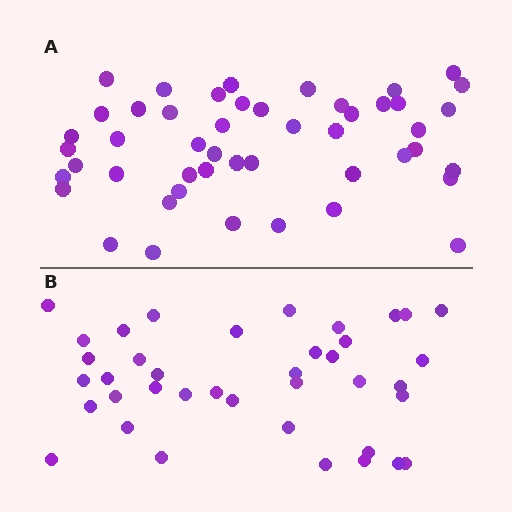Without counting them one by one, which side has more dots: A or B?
Region A (the top region) has more dots.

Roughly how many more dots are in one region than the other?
Region A has roughly 8 or so more dots than region B.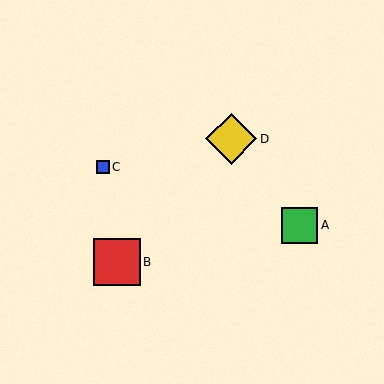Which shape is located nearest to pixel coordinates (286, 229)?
The green square (labeled A) at (300, 225) is nearest to that location.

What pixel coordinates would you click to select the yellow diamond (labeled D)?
Click at (231, 139) to select the yellow diamond D.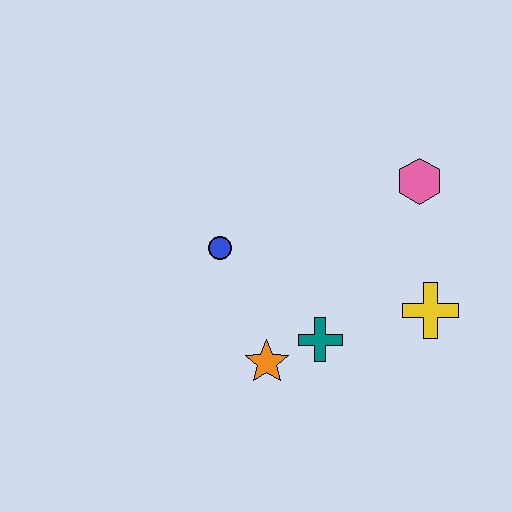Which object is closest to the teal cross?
The orange star is closest to the teal cross.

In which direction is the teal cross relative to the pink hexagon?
The teal cross is below the pink hexagon.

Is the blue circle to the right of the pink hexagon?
No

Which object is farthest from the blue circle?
The yellow cross is farthest from the blue circle.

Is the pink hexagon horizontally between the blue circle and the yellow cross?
Yes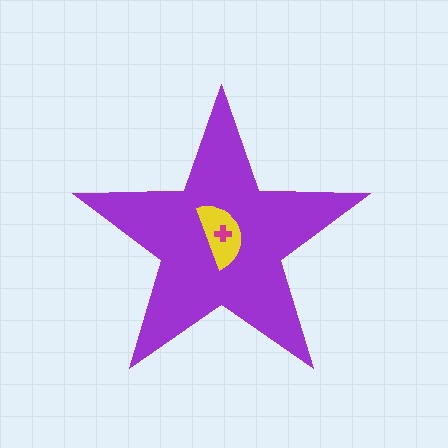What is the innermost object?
The magenta cross.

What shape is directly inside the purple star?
The yellow semicircle.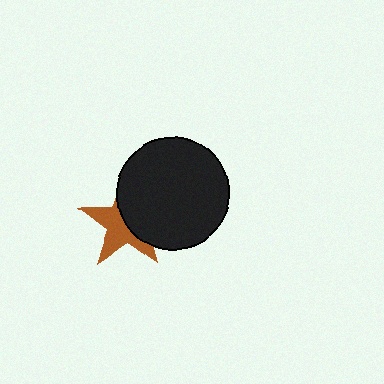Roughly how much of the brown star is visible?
About half of it is visible (roughly 51%).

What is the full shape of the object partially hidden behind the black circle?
The partially hidden object is a brown star.